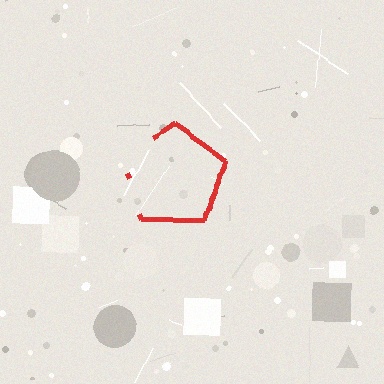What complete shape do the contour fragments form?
The contour fragments form a pentagon.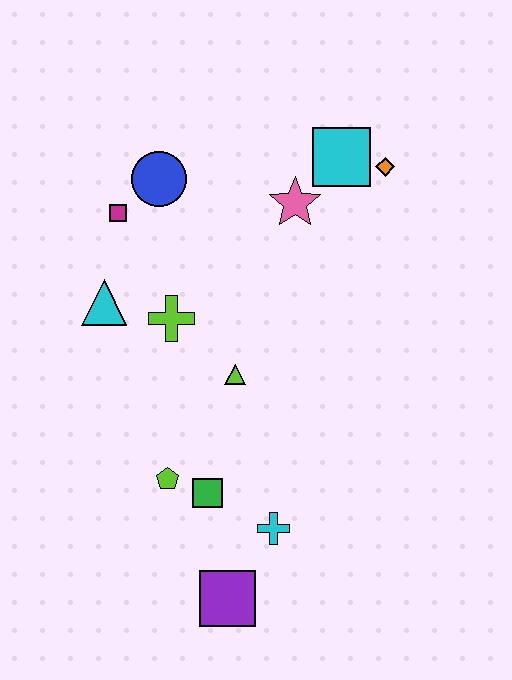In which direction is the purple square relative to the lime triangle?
The purple square is below the lime triangle.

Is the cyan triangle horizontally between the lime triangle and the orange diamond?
No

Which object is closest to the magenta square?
The blue circle is closest to the magenta square.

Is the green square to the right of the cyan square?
No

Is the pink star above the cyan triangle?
Yes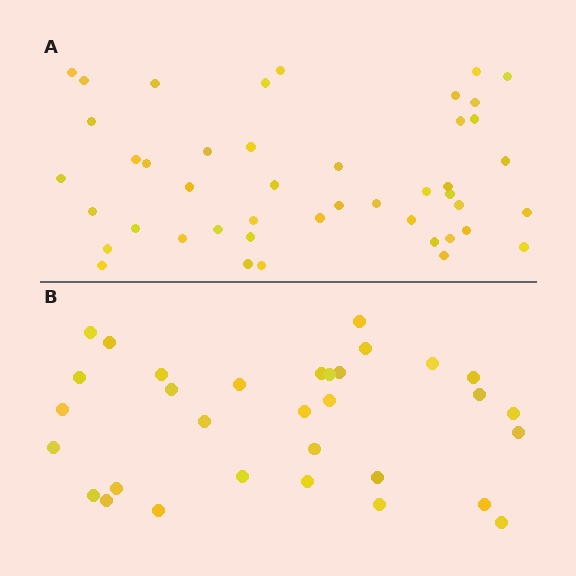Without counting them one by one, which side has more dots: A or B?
Region A (the top region) has more dots.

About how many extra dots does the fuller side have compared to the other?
Region A has approximately 15 more dots than region B.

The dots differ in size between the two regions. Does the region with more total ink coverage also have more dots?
No. Region B has more total ink coverage because its dots are larger, but region A actually contains more individual dots. Total area can be misleading — the number of items is what matters here.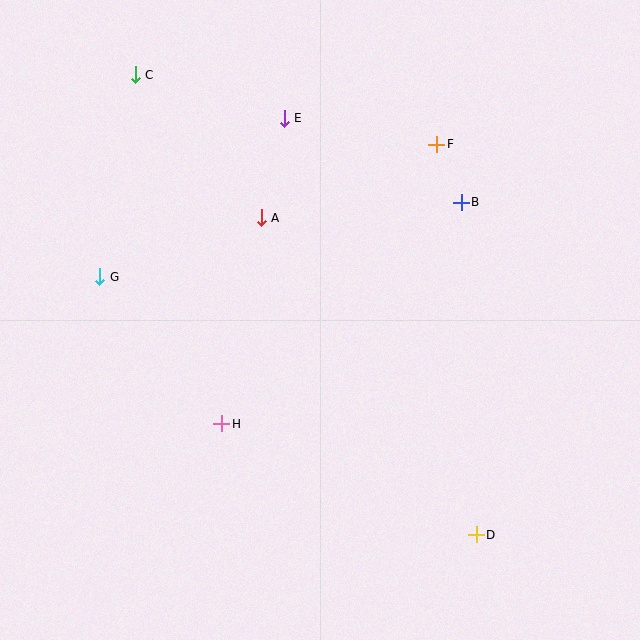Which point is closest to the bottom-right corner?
Point D is closest to the bottom-right corner.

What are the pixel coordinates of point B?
Point B is at (461, 202).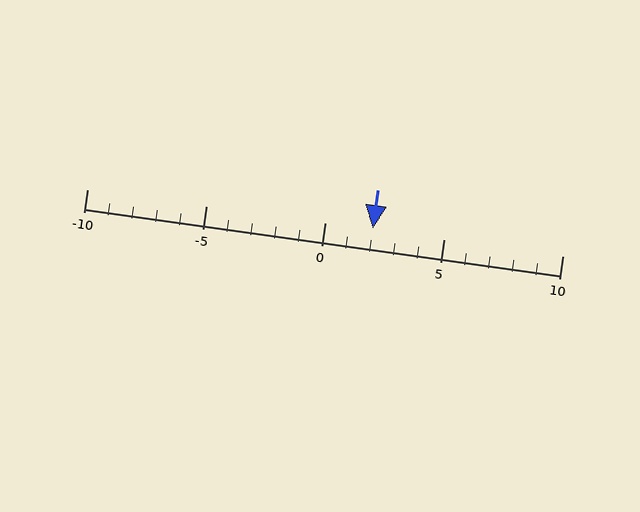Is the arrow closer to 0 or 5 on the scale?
The arrow is closer to 0.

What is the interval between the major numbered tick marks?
The major tick marks are spaced 5 units apart.